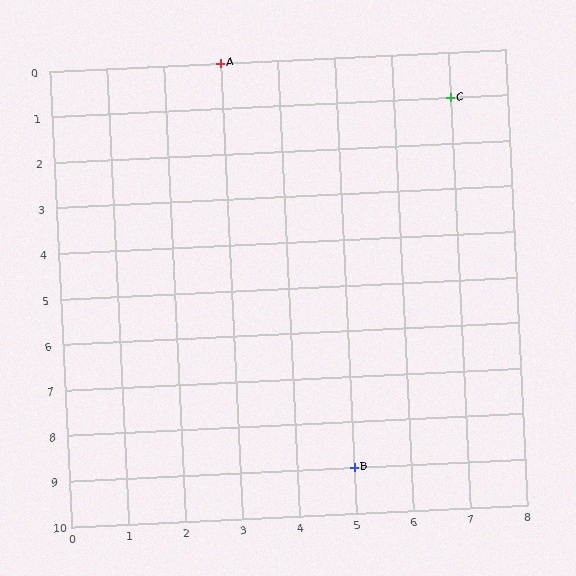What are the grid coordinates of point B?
Point B is at grid coordinates (5, 9).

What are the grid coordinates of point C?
Point C is at grid coordinates (7, 1).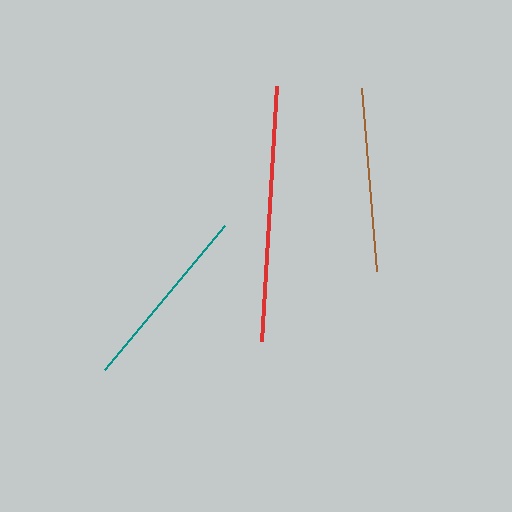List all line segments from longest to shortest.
From longest to shortest: red, teal, brown.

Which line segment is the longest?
The red line is the longest at approximately 255 pixels.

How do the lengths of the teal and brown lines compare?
The teal and brown lines are approximately the same length.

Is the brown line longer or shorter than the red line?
The red line is longer than the brown line.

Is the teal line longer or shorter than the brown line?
The teal line is longer than the brown line.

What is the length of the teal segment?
The teal segment is approximately 187 pixels long.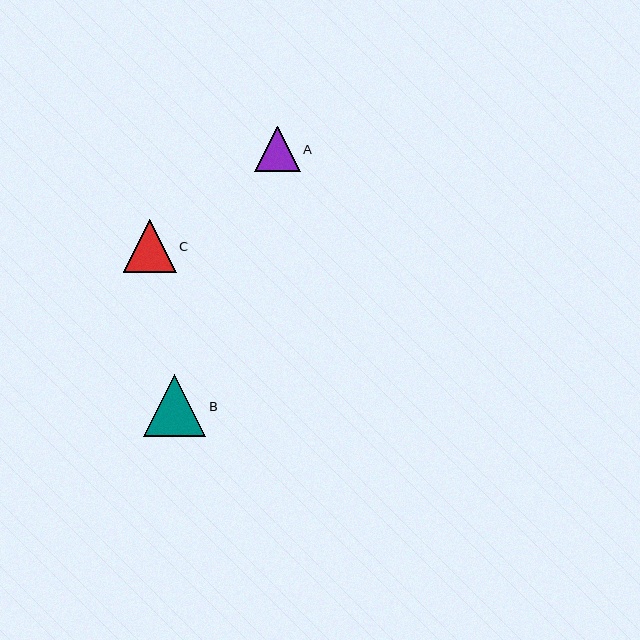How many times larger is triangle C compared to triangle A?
Triangle C is approximately 1.2 times the size of triangle A.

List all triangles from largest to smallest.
From largest to smallest: B, C, A.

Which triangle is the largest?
Triangle B is the largest with a size of approximately 62 pixels.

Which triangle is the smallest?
Triangle A is the smallest with a size of approximately 46 pixels.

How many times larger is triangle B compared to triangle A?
Triangle B is approximately 1.4 times the size of triangle A.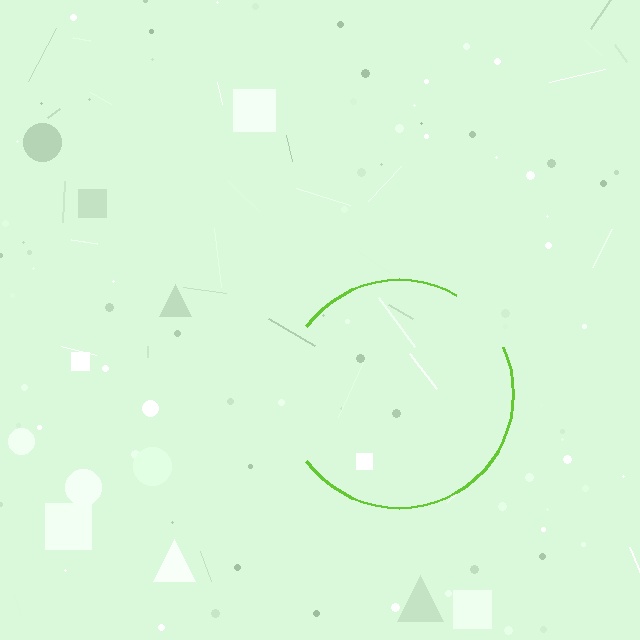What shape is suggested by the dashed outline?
The dashed outline suggests a circle.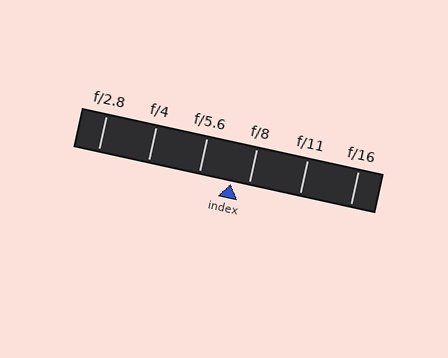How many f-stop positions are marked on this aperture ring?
There are 6 f-stop positions marked.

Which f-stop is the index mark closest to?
The index mark is closest to f/8.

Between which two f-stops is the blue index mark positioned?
The index mark is between f/5.6 and f/8.